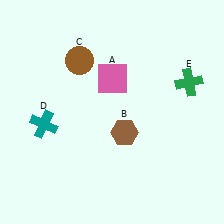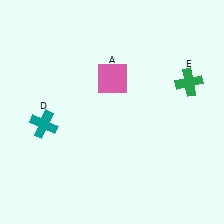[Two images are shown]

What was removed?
The brown circle (C), the brown hexagon (B) were removed in Image 2.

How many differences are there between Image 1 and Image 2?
There are 2 differences between the two images.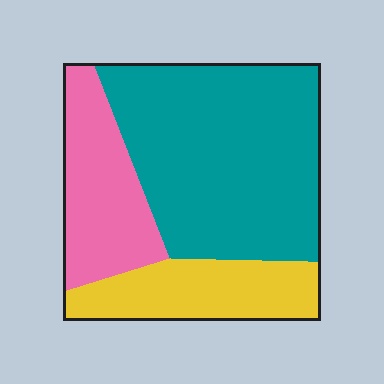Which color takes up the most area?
Teal, at roughly 55%.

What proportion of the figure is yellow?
Yellow covers 21% of the figure.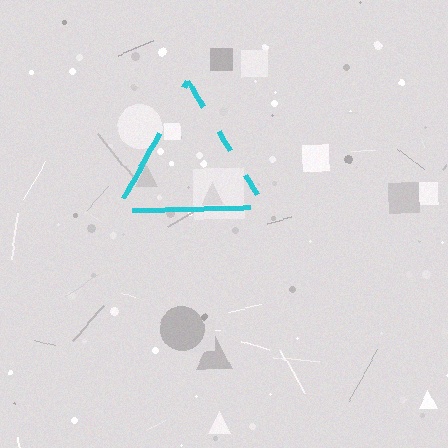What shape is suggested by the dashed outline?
The dashed outline suggests a triangle.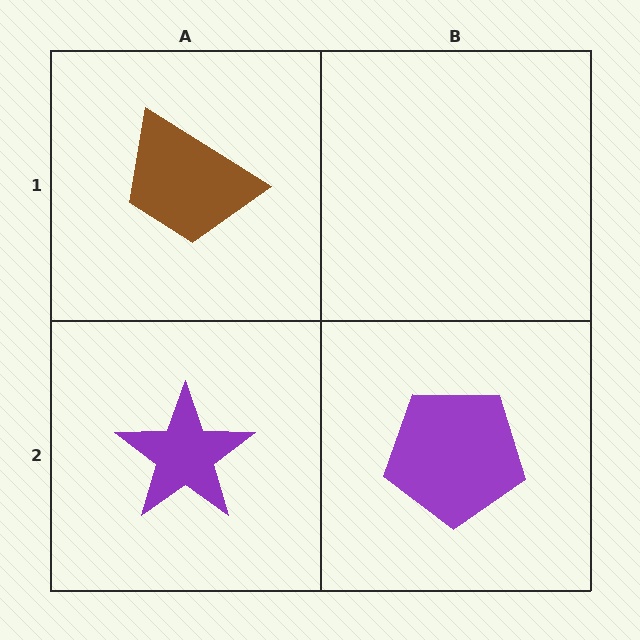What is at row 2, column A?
A purple star.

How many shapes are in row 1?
1 shape.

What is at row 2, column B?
A purple pentagon.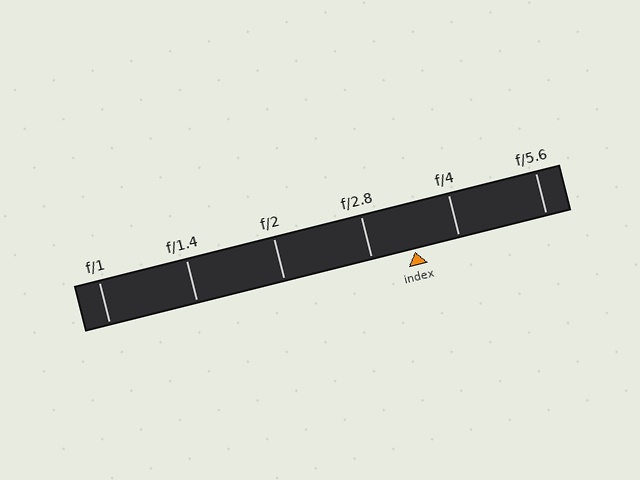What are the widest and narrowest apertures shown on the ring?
The widest aperture shown is f/1 and the narrowest is f/5.6.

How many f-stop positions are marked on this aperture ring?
There are 6 f-stop positions marked.